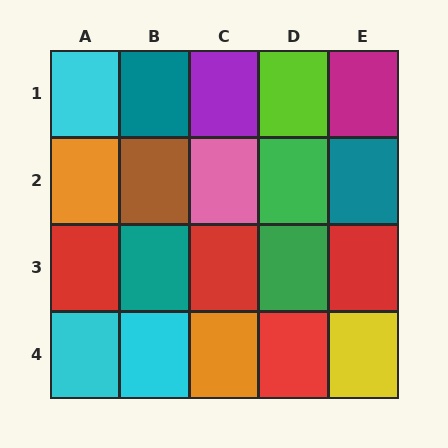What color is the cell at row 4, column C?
Orange.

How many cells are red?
4 cells are red.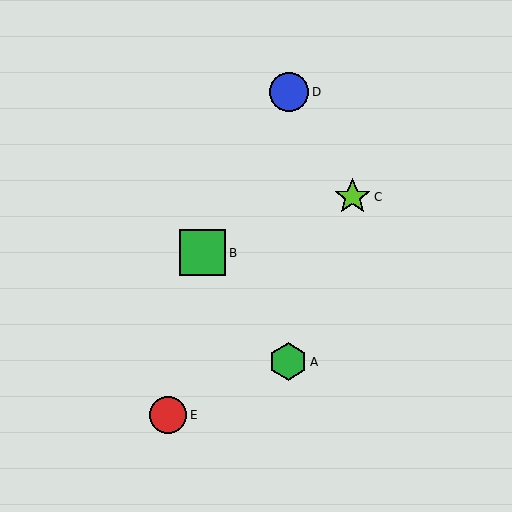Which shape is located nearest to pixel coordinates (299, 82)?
The blue circle (labeled D) at (289, 92) is nearest to that location.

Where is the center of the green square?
The center of the green square is at (202, 253).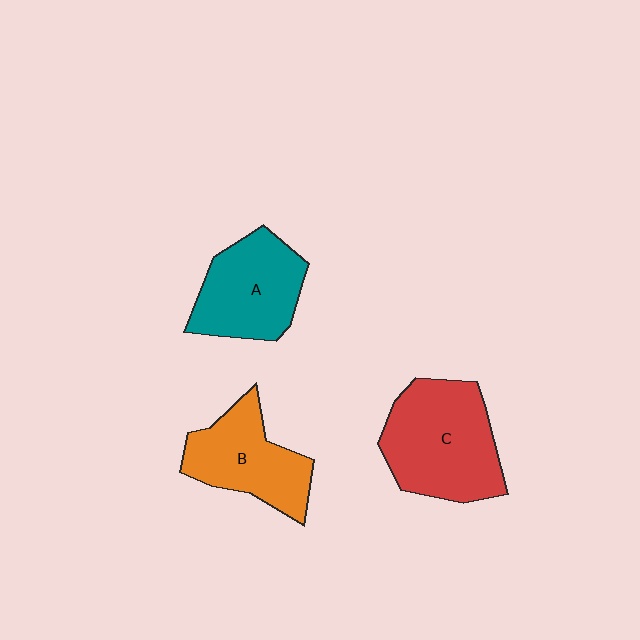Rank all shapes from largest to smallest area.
From largest to smallest: C (red), A (teal), B (orange).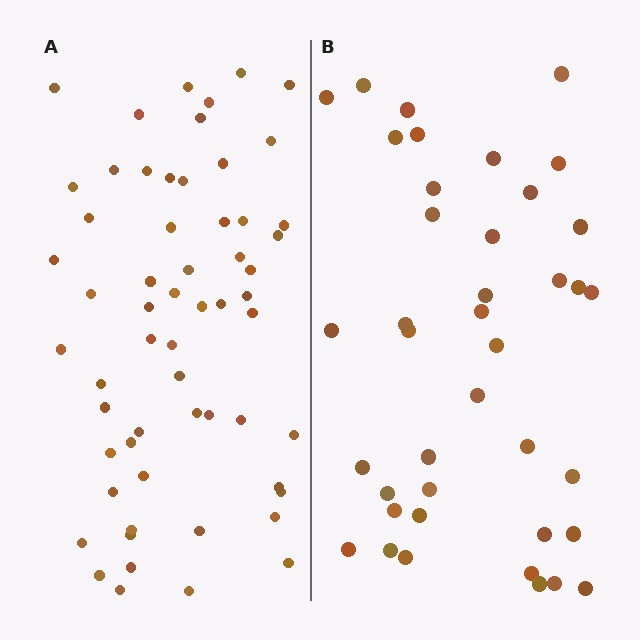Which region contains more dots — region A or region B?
Region A (the left region) has more dots.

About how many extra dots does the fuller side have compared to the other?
Region A has approximately 20 more dots than region B.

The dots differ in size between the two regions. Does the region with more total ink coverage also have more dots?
No. Region B has more total ink coverage because its dots are larger, but region A actually contains more individual dots. Total area can be misleading — the number of items is what matters here.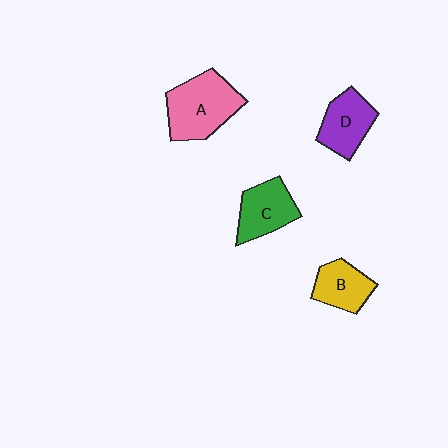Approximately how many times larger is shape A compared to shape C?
Approximately 1.4 times.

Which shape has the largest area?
Shape A (pink).